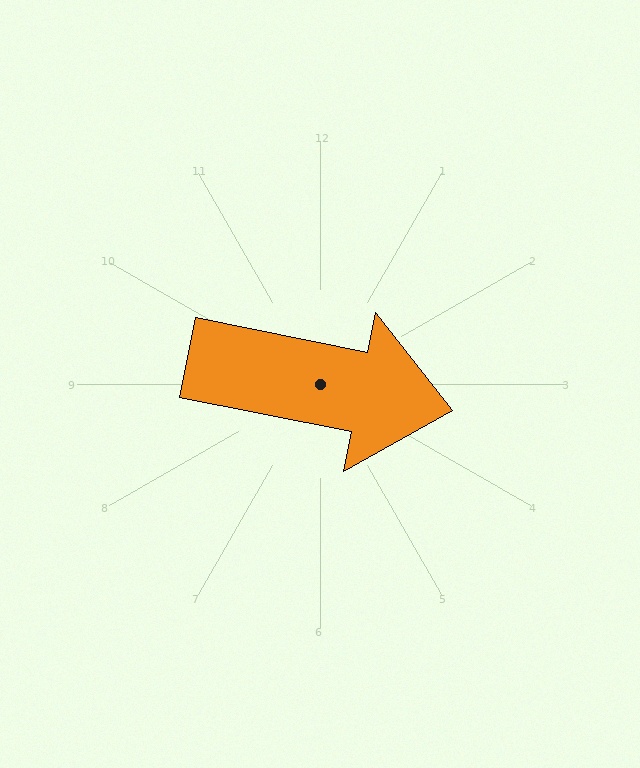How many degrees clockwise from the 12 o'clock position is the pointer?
Approximately 101 degrees.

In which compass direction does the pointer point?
East.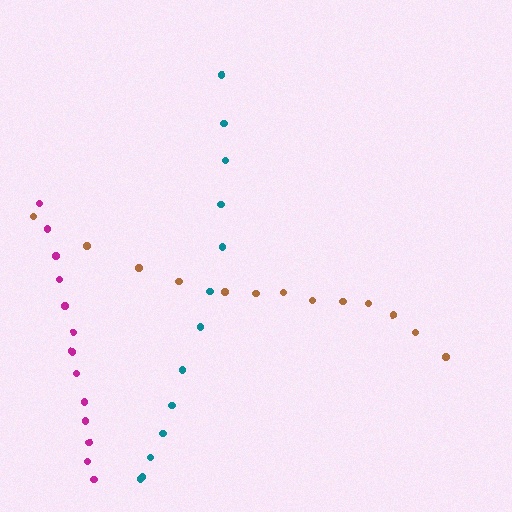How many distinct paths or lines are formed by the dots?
There are 3 distinct paths.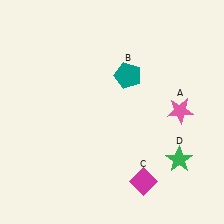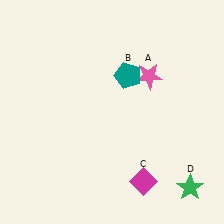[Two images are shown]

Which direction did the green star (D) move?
The green star (D) moved down.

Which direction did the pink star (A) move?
The pink star (A) moved up.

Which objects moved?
The objects that moved are: the pink star (A), the green star (D).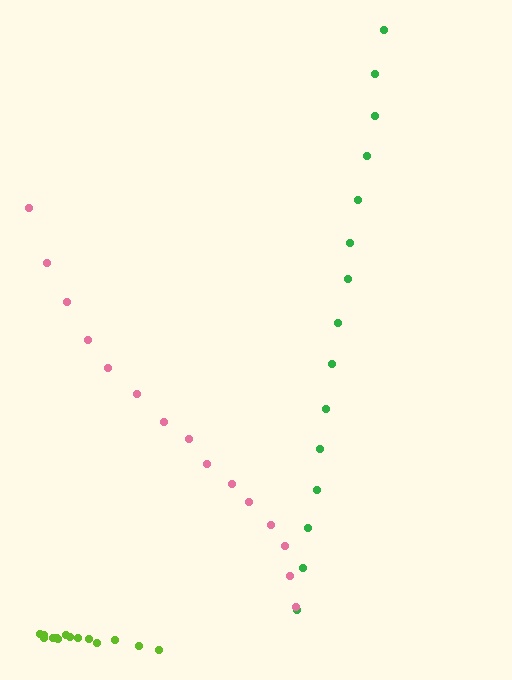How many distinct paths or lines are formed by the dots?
There are 3 distinct paths.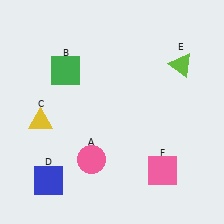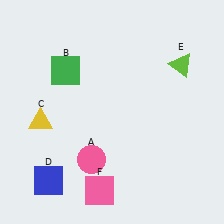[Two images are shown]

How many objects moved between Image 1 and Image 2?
1 object moved between the two images.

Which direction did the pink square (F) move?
The pink square (F) moved left.